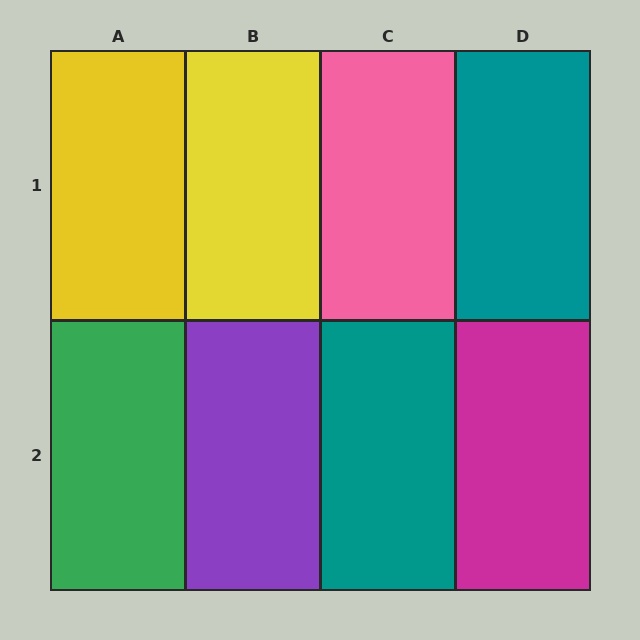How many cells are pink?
1 cell is pink.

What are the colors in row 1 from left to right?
Yellow, yellow, pink, teal.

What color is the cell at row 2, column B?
Purple.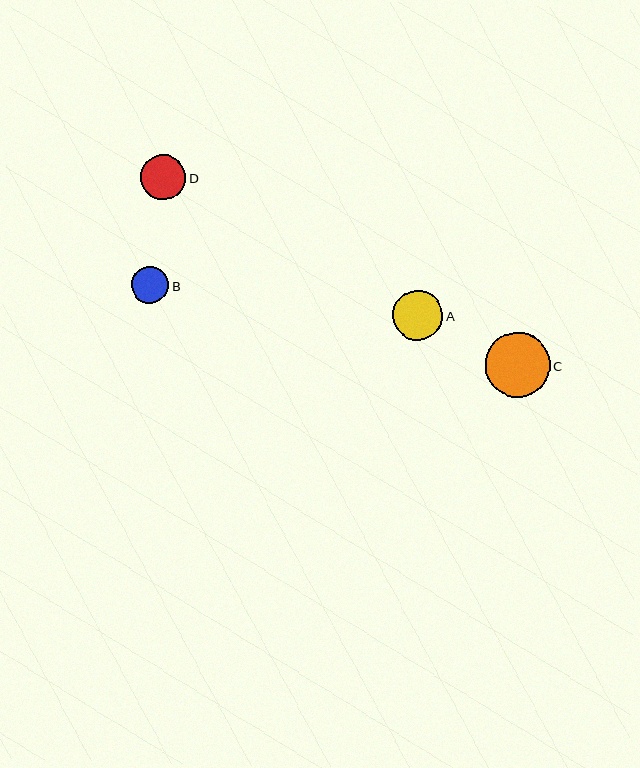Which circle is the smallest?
Circle B is the smallest with a size of approximately 37 pixels.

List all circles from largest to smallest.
From largest to smallest: C, A, D, B.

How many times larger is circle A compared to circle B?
Circle A is approximately 1.3 times the size of circle B.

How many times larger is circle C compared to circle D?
Circle C is approximately 1.4 times the size of circle D.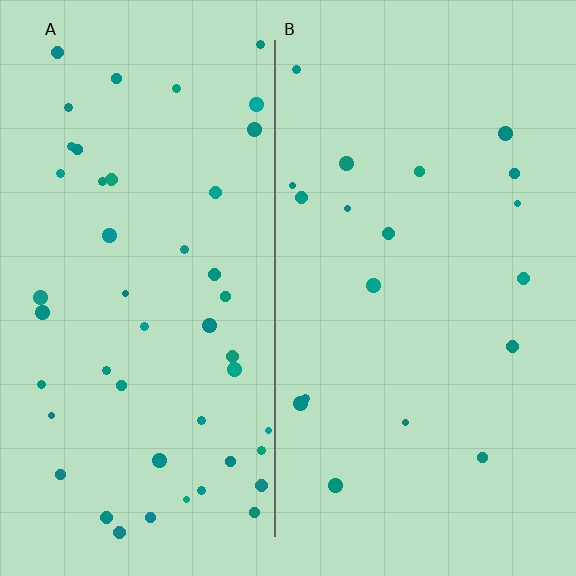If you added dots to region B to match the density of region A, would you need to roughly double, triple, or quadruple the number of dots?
Approximately triple.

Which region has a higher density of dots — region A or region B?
A (the left).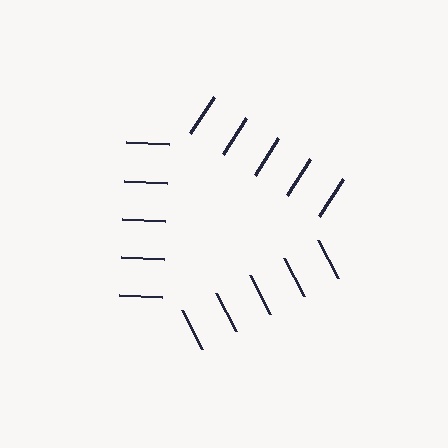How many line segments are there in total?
15 — 5 along each of the 3 edges.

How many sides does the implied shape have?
3 sides — the line-ends trace a triangle.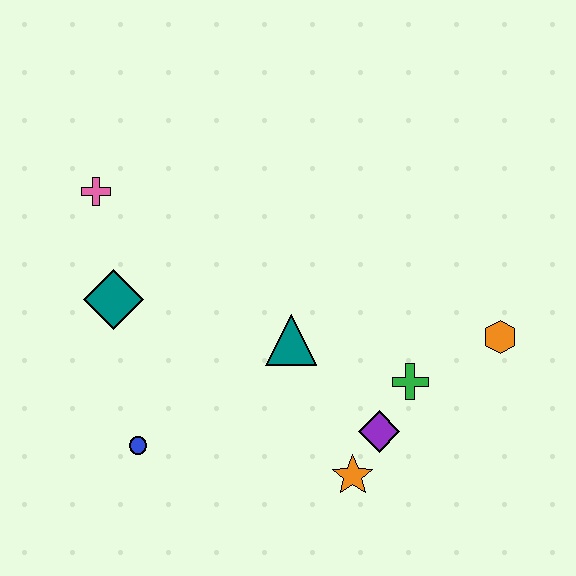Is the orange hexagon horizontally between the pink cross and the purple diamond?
No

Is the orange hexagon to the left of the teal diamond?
No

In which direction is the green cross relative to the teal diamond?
The green cross is to the right of the teal diamond.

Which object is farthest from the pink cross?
The orange hexagon is farthest from the pink cross.